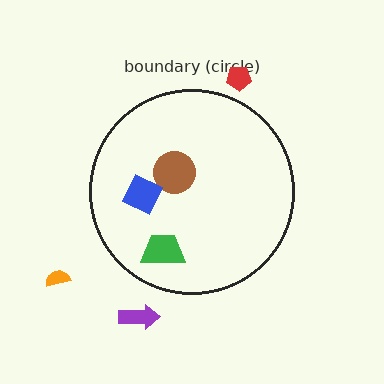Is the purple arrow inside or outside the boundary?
Outside.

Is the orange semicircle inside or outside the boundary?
Outside.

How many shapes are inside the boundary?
3 inside, 3 outside.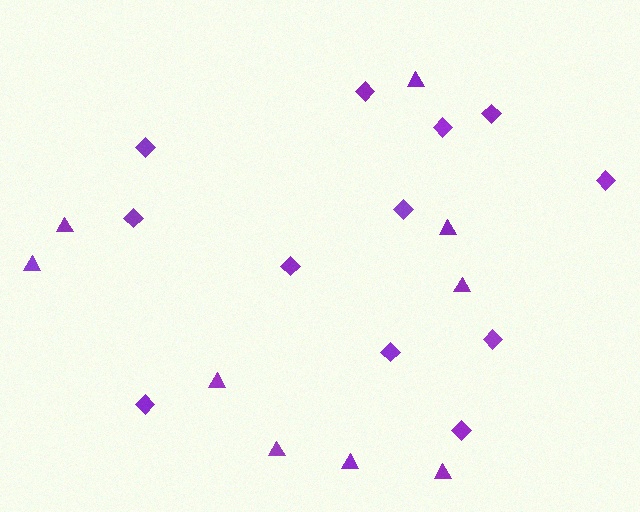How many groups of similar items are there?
There are 2 groups: one group of triangles (9) and one group of diamonds (12).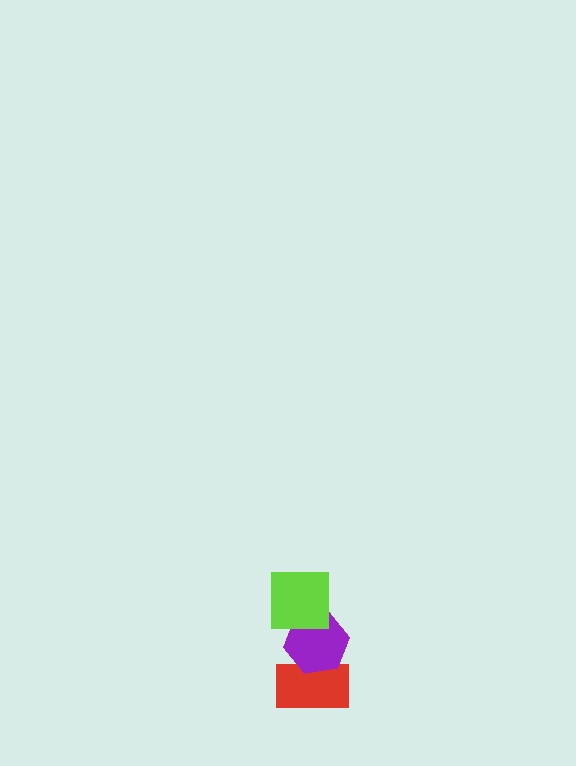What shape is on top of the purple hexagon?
The lime square is on top of the purple hexagon.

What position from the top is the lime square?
The lime square is 1st from the top.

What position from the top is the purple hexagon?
The purple hexagon is 2nd from the top.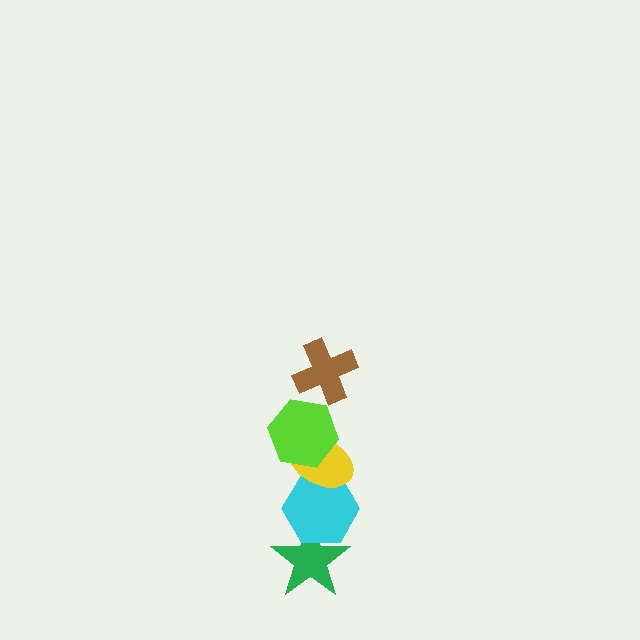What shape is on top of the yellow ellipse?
The lime hexagon is on top of the yellow ellipse.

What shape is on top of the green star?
The cyan hexagon is on top of the green star.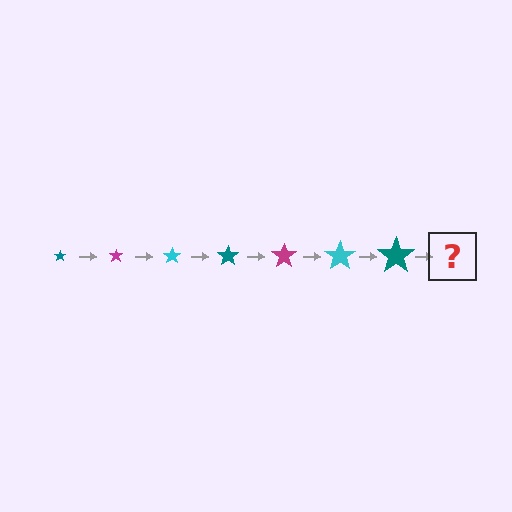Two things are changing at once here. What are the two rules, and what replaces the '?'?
The two rules are that the star grows larger each step and the color cycles through teal, magenta, and cyan. The '?' should be a magenta star, larger than the previous one.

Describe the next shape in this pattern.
It should be a magenta star, larger than the previous one.